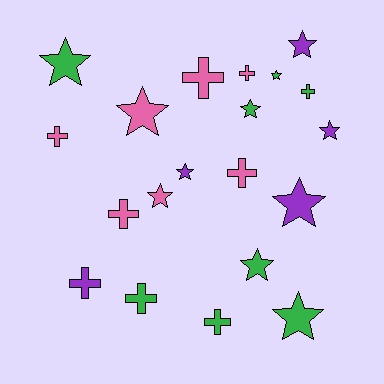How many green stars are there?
There are 5 green stars.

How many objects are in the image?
There are 20 objects.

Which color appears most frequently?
Green, with 8 objects.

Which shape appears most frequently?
Star, with 11 objects.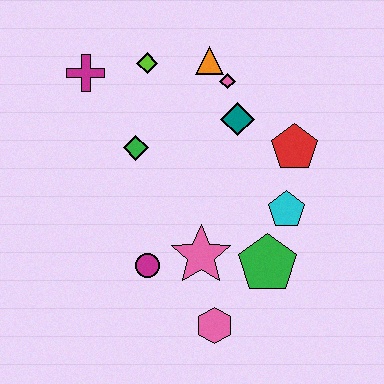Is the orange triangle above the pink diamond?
Yes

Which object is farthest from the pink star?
The magenta cross is farthest from the pink star.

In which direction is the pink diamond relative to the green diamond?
The pink diamond is to the right of the green diamond.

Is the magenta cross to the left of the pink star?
Yes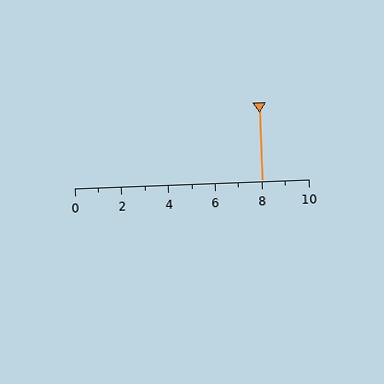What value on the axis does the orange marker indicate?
The marker indicates approximately 8.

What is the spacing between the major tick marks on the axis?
The major ticks are spaced 2 apart.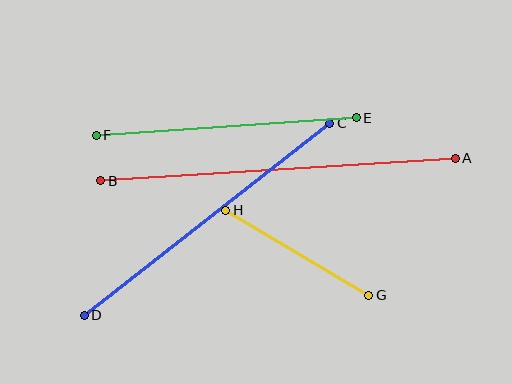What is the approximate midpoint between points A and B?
The midpoint is at approximately (278, 169) pixels.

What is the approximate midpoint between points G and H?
The midpoint is at approximately (297, 253) pixels.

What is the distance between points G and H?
The distance is approximately 166 pixels.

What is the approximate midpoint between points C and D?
The midpoint is at approximately (207, 219) pixels.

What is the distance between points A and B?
The distance is approximately 355 pixels.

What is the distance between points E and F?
The distance is approximately 260 pixels.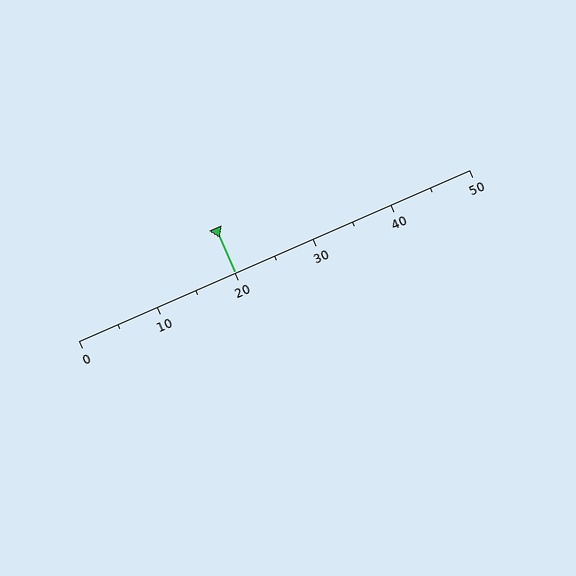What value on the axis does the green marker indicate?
The marker indicates approximately 20.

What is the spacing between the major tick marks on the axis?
The major ticks are spaced 10 apart.